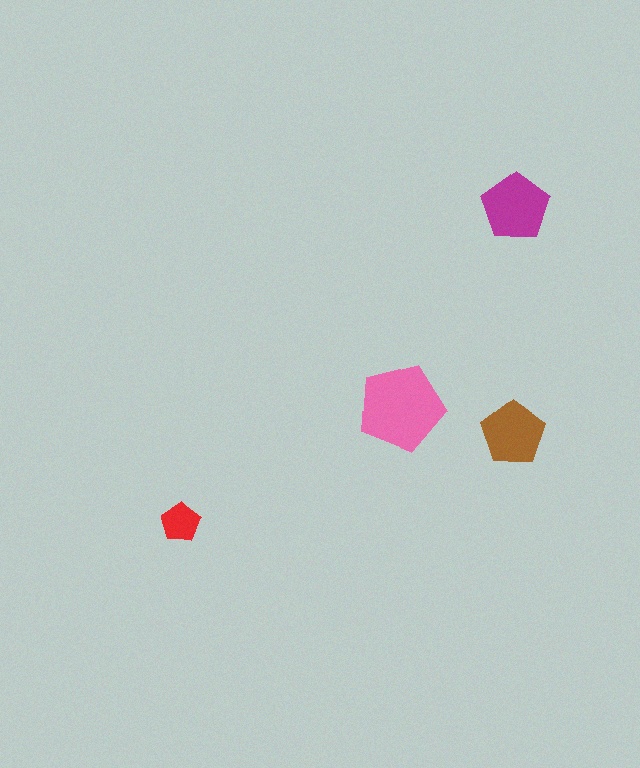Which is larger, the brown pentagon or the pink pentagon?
The pink one.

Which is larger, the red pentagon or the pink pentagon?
The pink one.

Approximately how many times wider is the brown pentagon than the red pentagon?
About 1.5 times wider.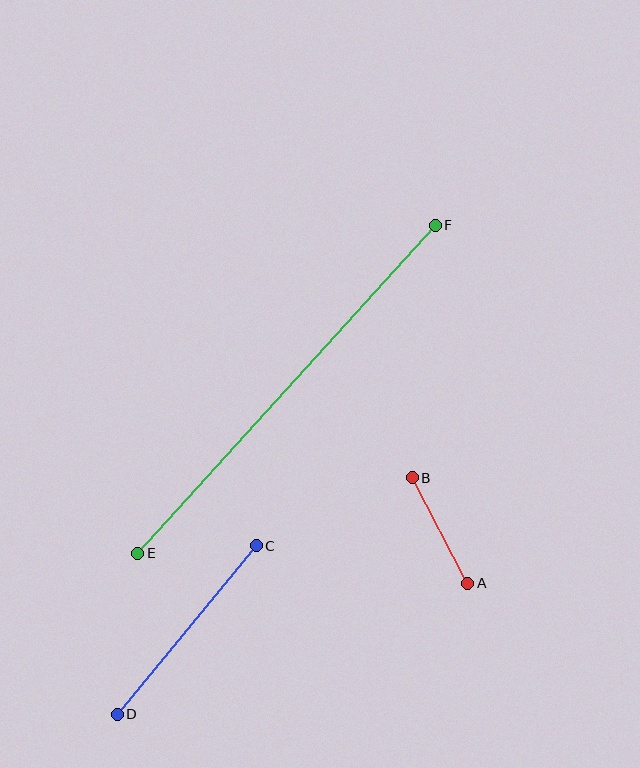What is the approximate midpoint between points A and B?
The midpoint is at approximately (440, 531) pixels.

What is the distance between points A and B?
The distance is approximately 119 pixels.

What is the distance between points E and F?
The distance is approximately 443 pixels.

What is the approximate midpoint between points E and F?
The midpoint is at approximately (286, 389) pixels.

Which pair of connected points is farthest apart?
Points E and F are farthest apart.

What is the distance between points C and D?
The distance is approximately 218 pixels.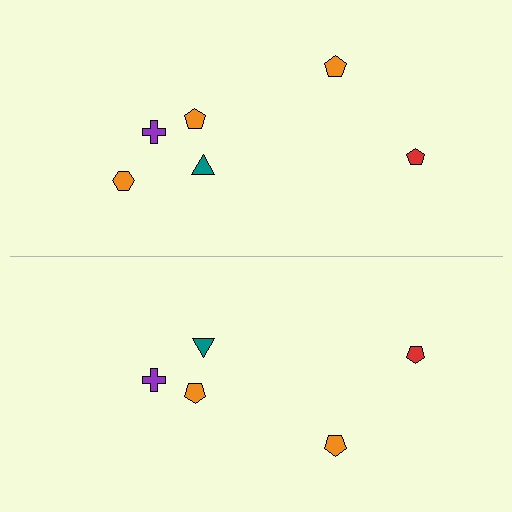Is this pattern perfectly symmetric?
No, the pattern is not perfectly symmetric. A orange hexagon is missing from the bottom side.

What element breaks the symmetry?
A orange hexagon is missing from the bottom side.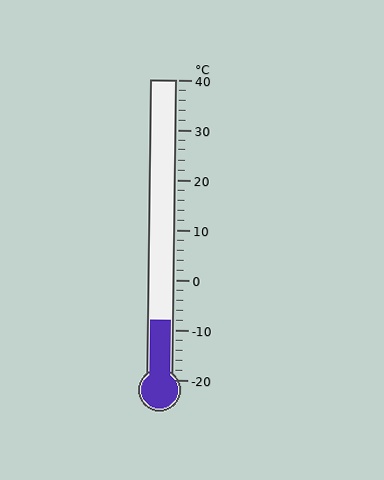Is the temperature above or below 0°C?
The temperature is below 0°C.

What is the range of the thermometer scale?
The thermometer scale ranges from -20°C to 40°C.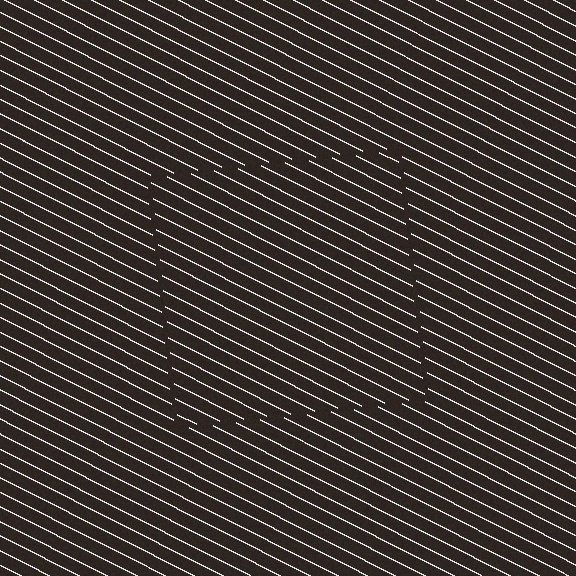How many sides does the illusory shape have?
4 sides — the line-ends trace a square.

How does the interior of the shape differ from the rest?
The interior of the shape contains the same grating, shifted by half a period — the contour is defined by the phase discontinuity where line-ends from the inner and outer gratings abut.